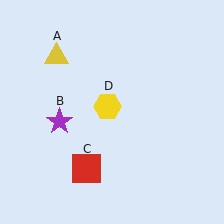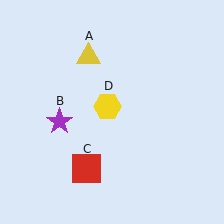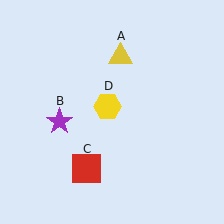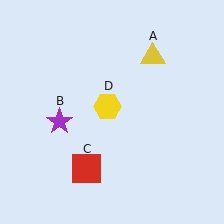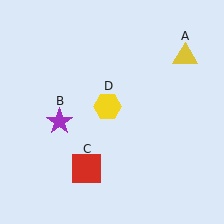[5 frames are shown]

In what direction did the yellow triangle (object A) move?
The yellow triangle (object A) moved right.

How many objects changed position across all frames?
1 object changed position: yellow triangle (object A).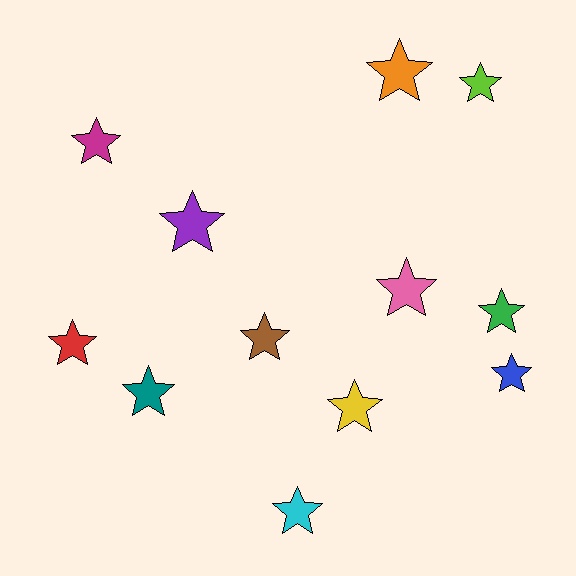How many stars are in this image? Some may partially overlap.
There are 12 stars.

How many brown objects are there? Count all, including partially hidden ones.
There is 1 brown object.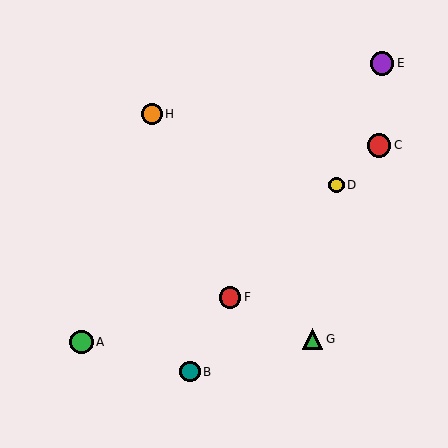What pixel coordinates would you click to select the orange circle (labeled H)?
Click at (152, 114) to select the orange circle H.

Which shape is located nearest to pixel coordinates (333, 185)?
The yellow circle (labeled D) at (337, 185) is nearest to that location.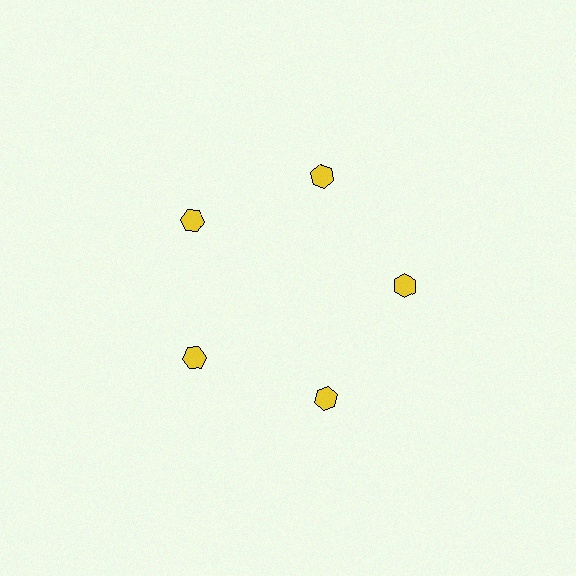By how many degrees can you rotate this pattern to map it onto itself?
The pattern maps onto itself every 72 degrees of rotation.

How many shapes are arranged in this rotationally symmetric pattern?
There are 5 shapes, arranged in 5 groups of 1.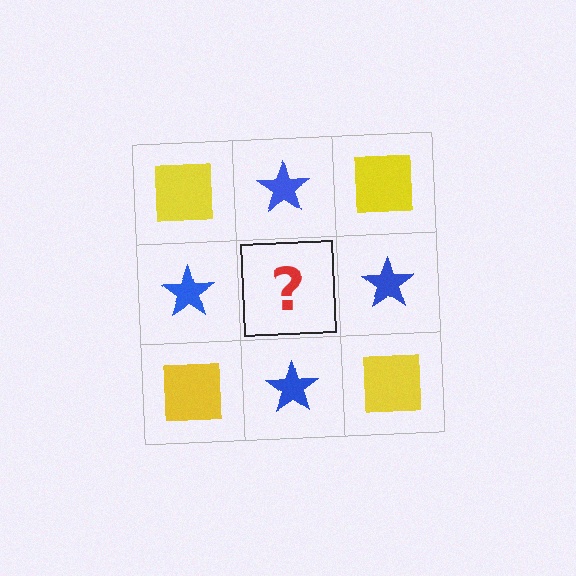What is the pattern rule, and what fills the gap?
The rule is that it alternates yellow square and blue star in a checkerboard pattern. The gap should be filled with a yellow square.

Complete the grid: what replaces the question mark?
The question mark should be replaced with a yellow square.